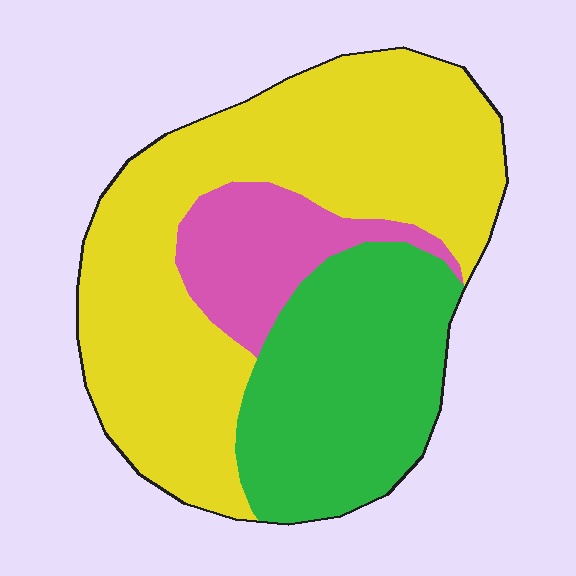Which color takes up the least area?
Pink, at roughly 15%.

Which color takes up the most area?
Yellow, at roughly 55%.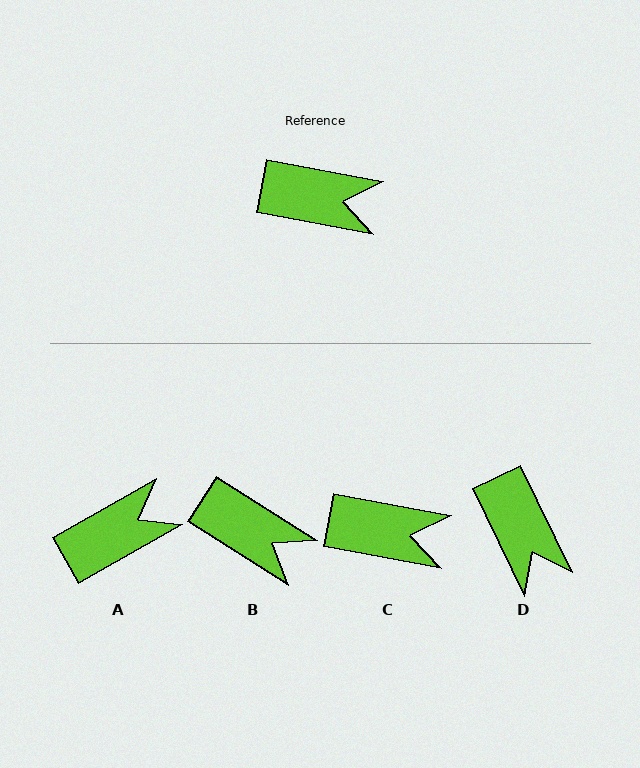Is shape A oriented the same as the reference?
No, it is off by about 40 degrees.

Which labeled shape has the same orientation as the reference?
C.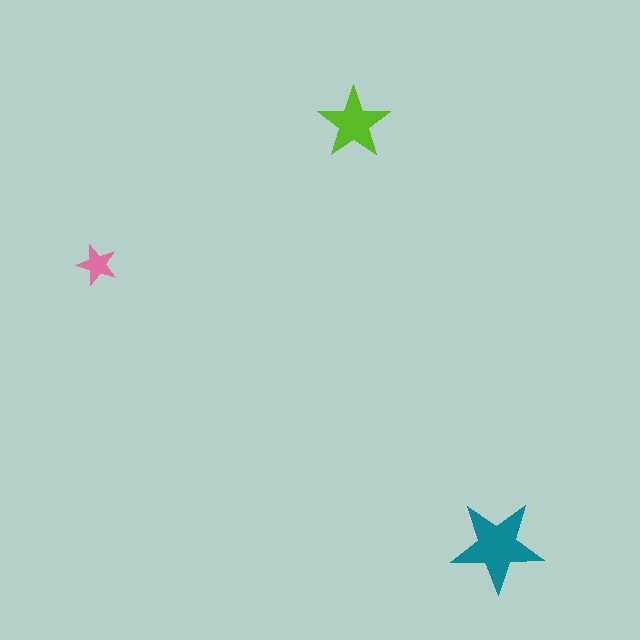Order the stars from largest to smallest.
the teal one, the lime one, the pink one.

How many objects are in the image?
There are 3 objects in the image.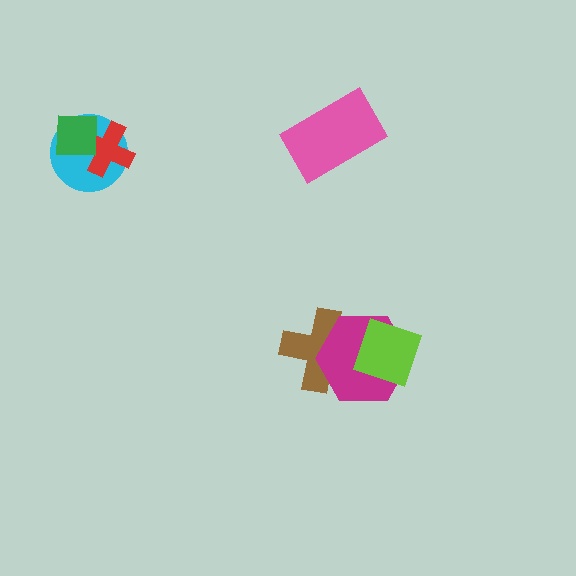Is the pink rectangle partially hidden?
No, no other shape covers it.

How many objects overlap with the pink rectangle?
0 objects overlap with the pink rectangle.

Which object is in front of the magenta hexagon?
The lime square is in front of the magenta hexagon.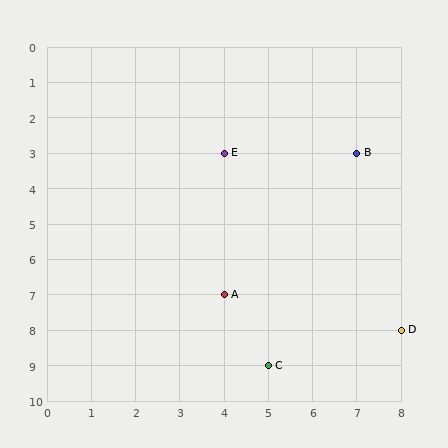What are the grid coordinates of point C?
Point C is at grid coordinates (5, 9).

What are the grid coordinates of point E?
Point E is at grid coordinates (4, 3).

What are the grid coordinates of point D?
Point D is at grid coordinates (8, 8).